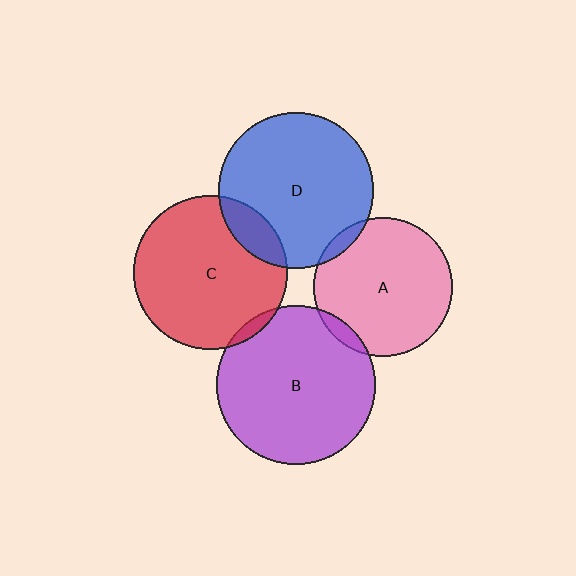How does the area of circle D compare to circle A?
Approximately 1.2 times.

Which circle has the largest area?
Circle B (purple).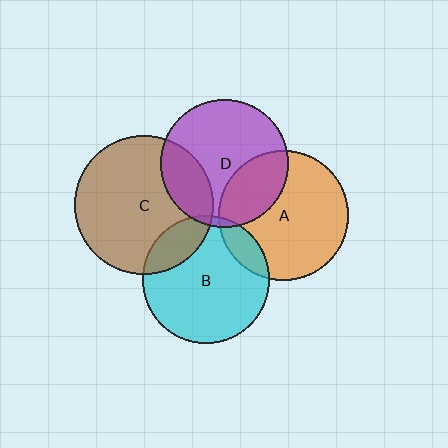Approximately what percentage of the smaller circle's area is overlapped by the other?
Approximately 20%.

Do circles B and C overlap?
Yes.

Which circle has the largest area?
Circle C (brown).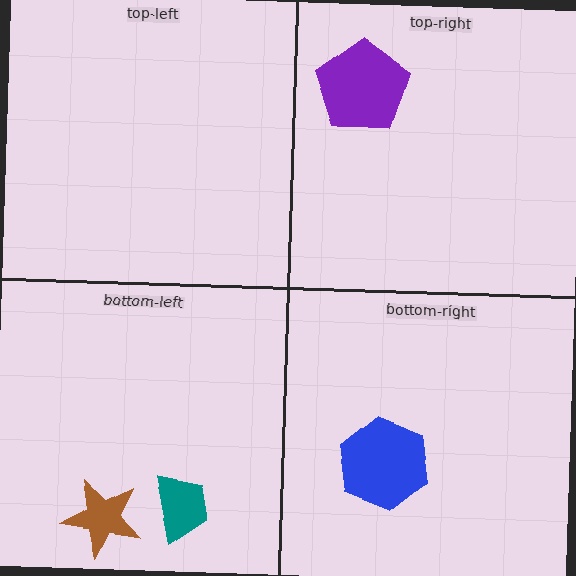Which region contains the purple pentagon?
The top-right region.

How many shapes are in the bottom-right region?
1.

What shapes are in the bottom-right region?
The blue hexagon.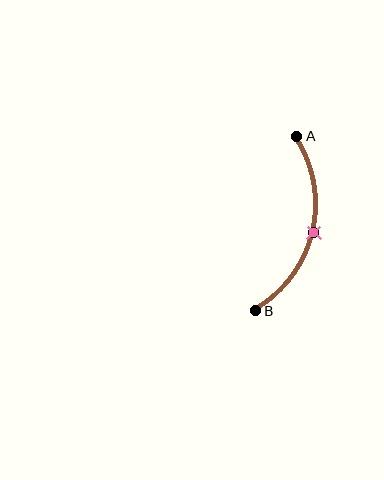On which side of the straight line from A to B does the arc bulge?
The arc bulges to the right of the straight line connecting A and B.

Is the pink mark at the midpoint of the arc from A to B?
Yes. The pink mark lies on the arc at equal arc-length from both A and B — it is the arc midpoint.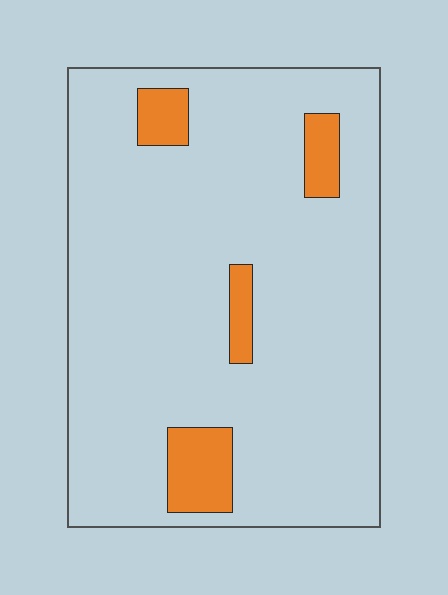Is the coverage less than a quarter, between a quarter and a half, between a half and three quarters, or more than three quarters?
Less than a quarter.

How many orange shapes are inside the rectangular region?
4.